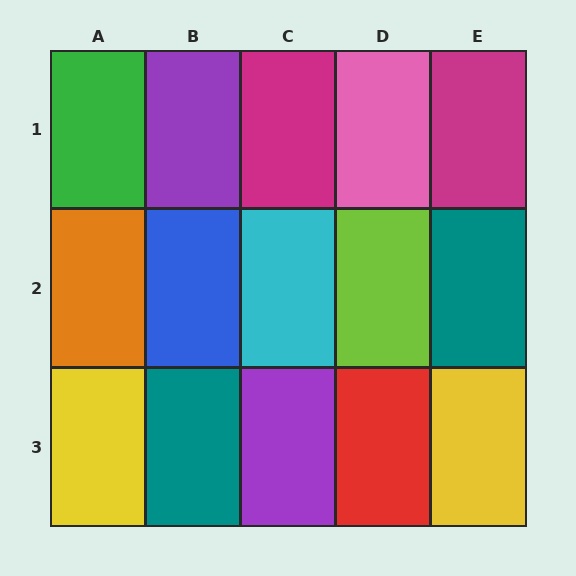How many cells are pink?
1 cell is pink.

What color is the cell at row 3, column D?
Red.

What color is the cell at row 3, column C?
Purple.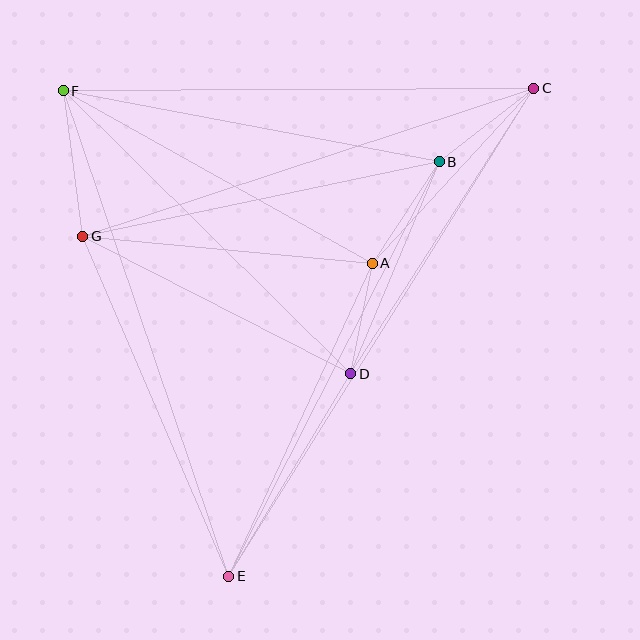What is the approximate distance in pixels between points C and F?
The distance between C and F is approximately 470 pixels.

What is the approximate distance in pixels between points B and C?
The distance between B and C is approximately 119 pixels.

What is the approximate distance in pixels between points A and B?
The distance between A and B is approximately 122 pixels.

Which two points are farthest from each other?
Points C and E are farthest from each other.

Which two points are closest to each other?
Points A and D are closest to each other.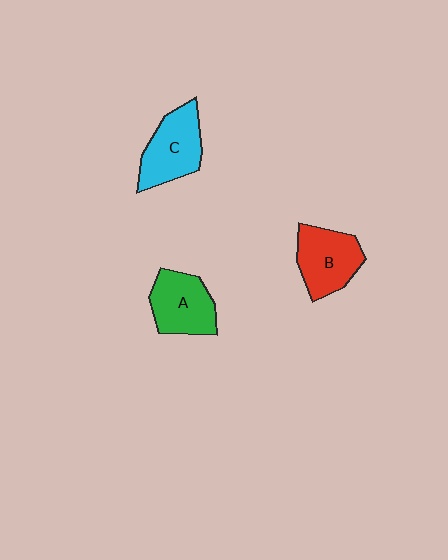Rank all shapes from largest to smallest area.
From largest to smallest: C (cyan), B (red), A (green).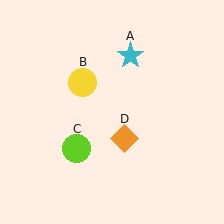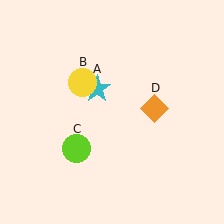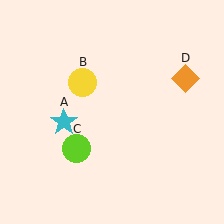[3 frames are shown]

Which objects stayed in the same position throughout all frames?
Yellow circle (object B) and lime circle (object C) remained stationary.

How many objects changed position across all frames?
2 objects changed position: cyan star (object A), orange diamond (object D).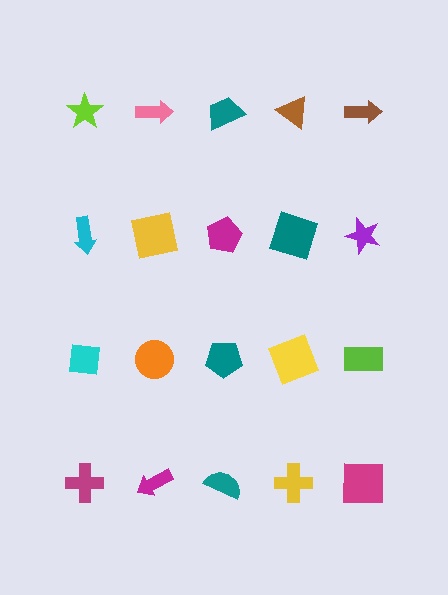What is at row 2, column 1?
A cyan arrow.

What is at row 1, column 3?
A teal trapezoid.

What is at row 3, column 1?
A cyan square.